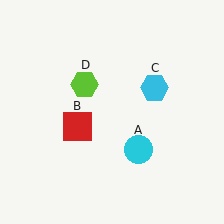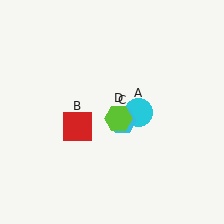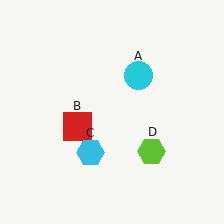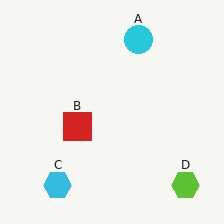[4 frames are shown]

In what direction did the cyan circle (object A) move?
The cyan circle (object A) moved up.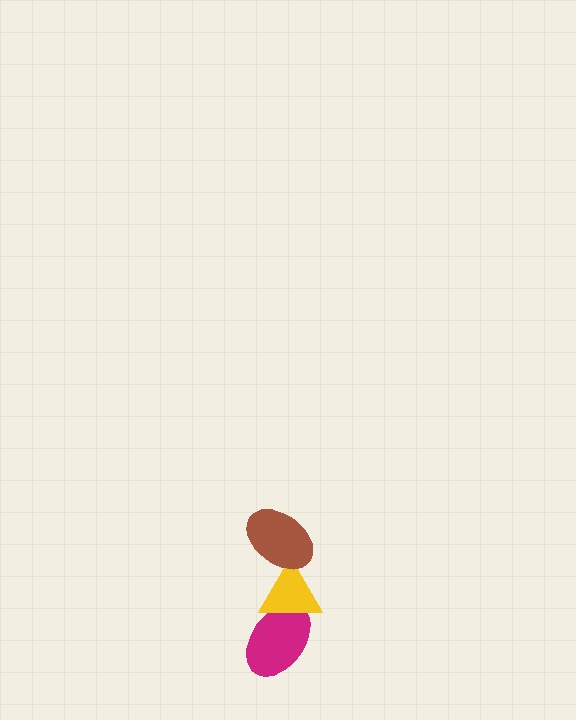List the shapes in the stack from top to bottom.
From top to bottom: the brown ellipse, the yellow triangle, the magenta ellipse.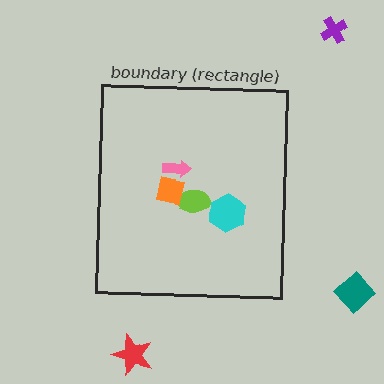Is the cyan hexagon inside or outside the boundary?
Inside.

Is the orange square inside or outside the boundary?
Inside.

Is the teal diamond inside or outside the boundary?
Outside.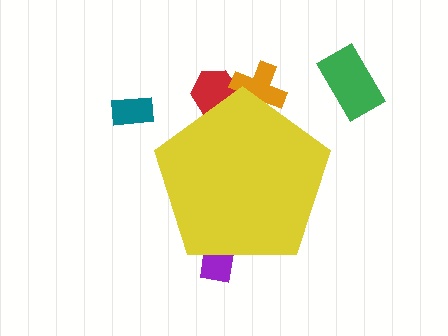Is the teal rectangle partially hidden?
No, the teal rectangle is fully visible.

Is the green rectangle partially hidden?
No, the green rectangle is fully visible.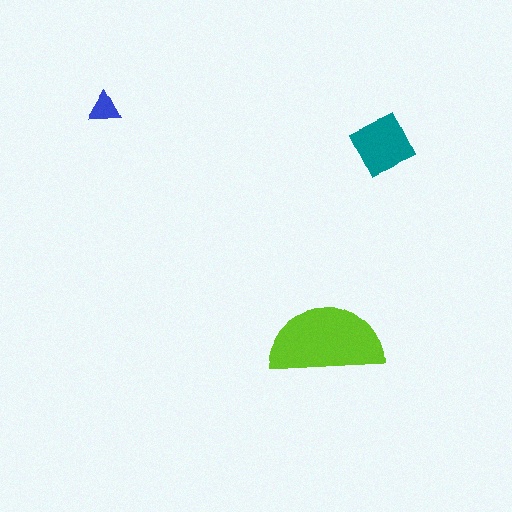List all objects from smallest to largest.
The blue triangle, the teal diamond, the lime semicircle.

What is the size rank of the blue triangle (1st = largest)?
3rd.